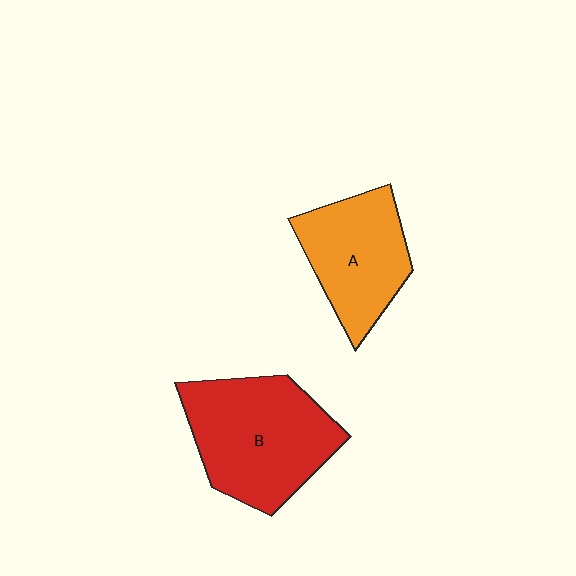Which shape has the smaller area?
Shape A (orange).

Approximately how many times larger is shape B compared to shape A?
Approximately 1.4 times.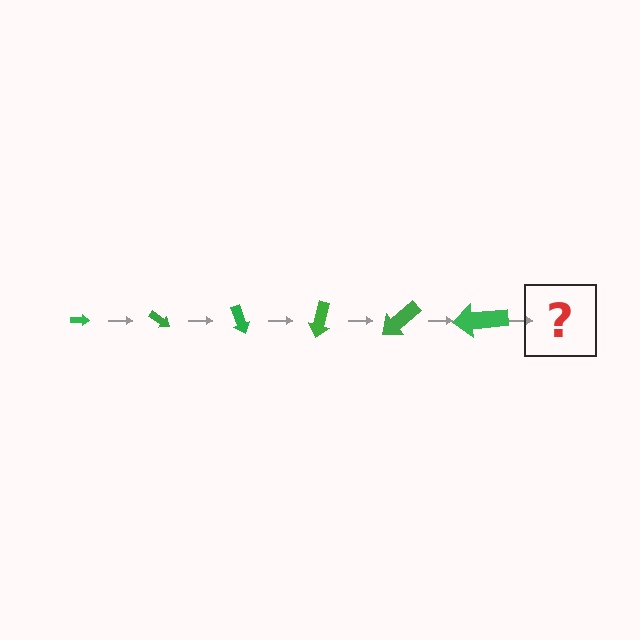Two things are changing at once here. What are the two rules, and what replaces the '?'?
The two rules are that the arrow grows larger each step and it rotates 35 degrees each step. The '?' should be an arrow, larger than the previous one and rotated 210 degrees from the start.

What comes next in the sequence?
The next element should be an arrow, larger than the previous one and rotated 210 degrees from the start.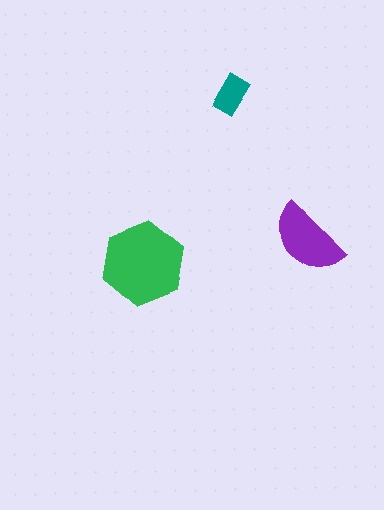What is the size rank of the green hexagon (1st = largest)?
1st.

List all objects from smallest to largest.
The teal rectangle, the purple semicircle, the green hexagon.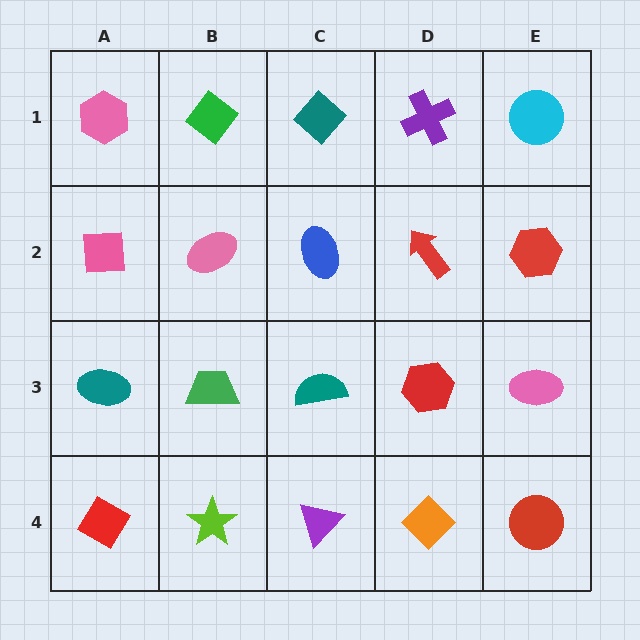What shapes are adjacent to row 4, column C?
A teal semicircle (row 3, column C), a lime star (row 4, column B), an orange diamond (row 4, column D).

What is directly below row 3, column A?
A red diamond.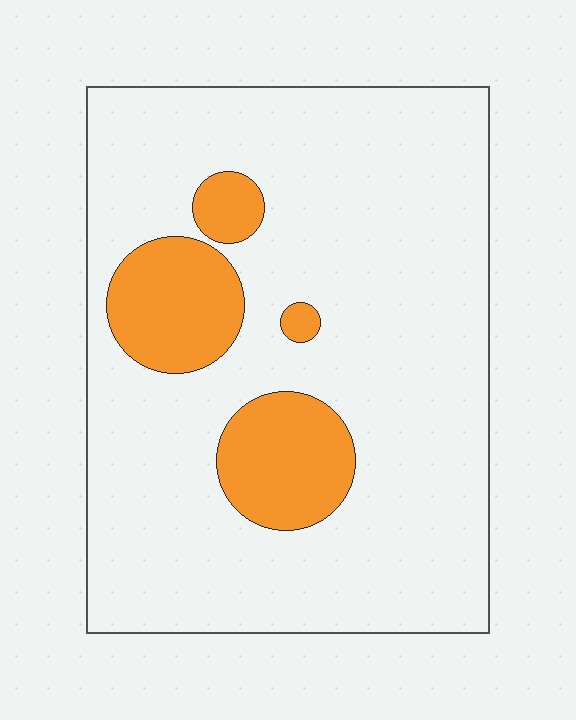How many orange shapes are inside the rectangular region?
4.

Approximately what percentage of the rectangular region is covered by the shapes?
Approximately 15%.